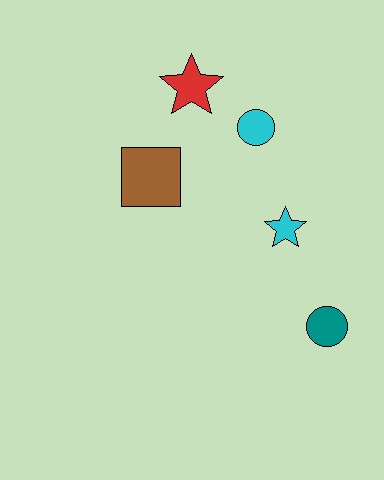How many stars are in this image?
There are 2 stars.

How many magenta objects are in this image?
There are no magenta objects.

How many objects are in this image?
There are 5 objects.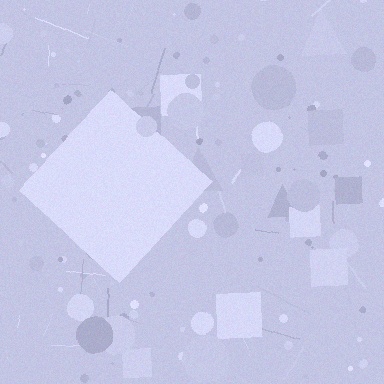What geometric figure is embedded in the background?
A diamond is embedded in the background.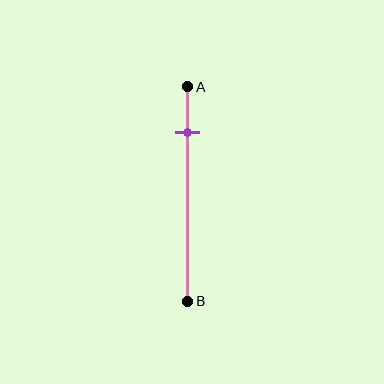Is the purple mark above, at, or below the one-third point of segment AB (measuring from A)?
The purple mark is above the one-third point of segment AB.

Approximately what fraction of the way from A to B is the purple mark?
The purple mark is approximately 20% of the way from A to B.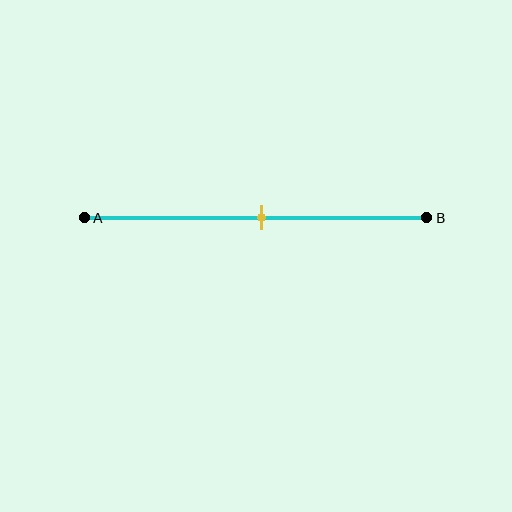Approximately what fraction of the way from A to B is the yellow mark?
The yellow mark is approximately 50% of the way from A to B.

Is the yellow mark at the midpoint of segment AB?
Yes, the mark is approximately at the midpoint.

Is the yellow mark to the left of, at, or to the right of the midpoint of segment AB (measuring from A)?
The yellow mark is approximately at the midpoint of segment AB.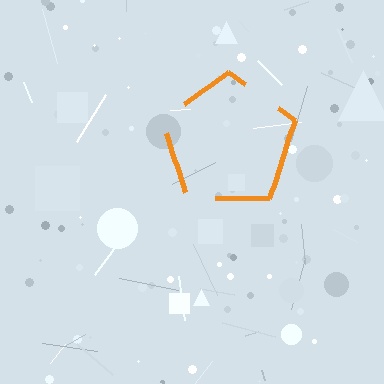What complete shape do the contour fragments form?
The contour fragments form a pentagon.